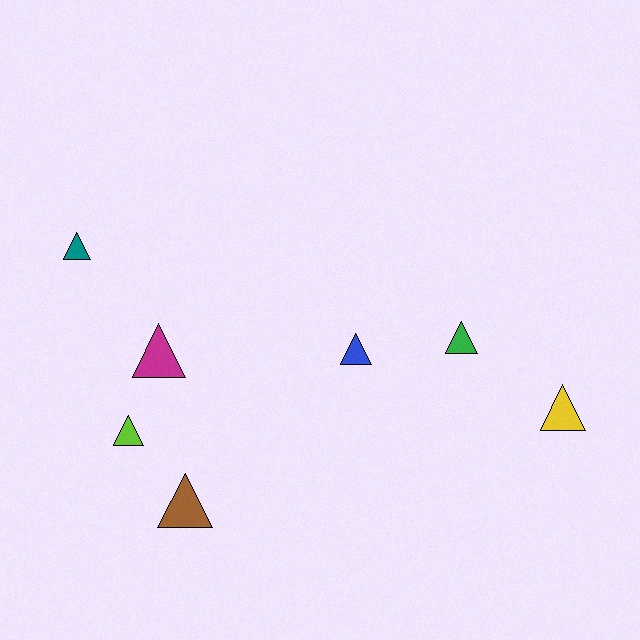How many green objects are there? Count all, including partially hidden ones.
There is 1 green object.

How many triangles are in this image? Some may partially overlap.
There are 7 triangles.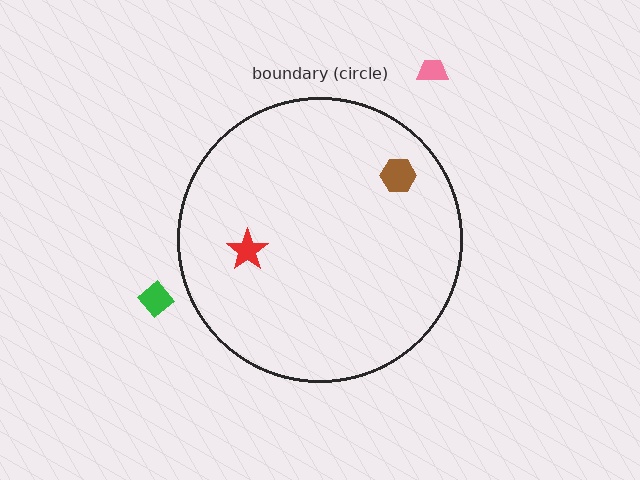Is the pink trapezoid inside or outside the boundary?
Outside.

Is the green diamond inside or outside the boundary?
Outside.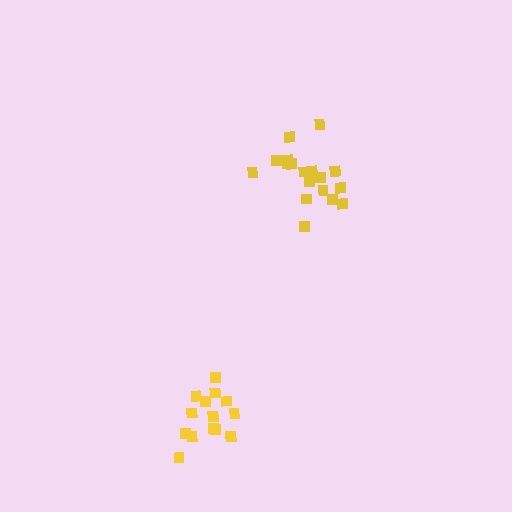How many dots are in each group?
Group 1: 14 dots, Group 2: 18 dots (32 total).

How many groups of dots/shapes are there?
There are 2 groups.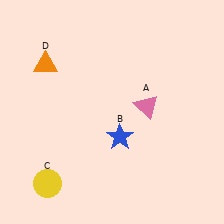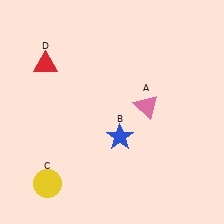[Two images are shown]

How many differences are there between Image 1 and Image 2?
There is 1 difference between the two images.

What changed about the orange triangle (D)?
In Image 1, D is orange. In Image 2, it changed to red.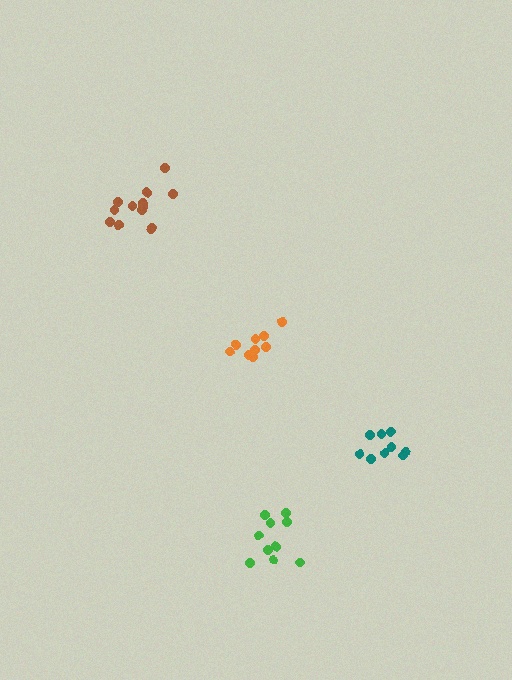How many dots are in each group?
Group 1: 13 dots, Group 2: 10 dots, Group 3: 9 dots, Group 4: 10 dots (42 total).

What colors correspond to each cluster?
The clusters are colored: brown, teal, orange, green.